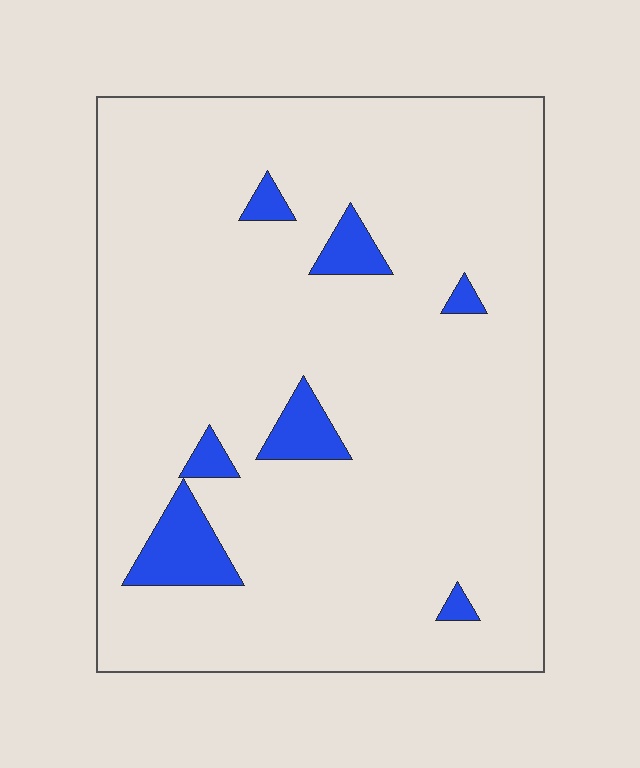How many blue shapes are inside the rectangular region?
7.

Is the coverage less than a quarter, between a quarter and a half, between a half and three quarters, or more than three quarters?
Less than a quarter.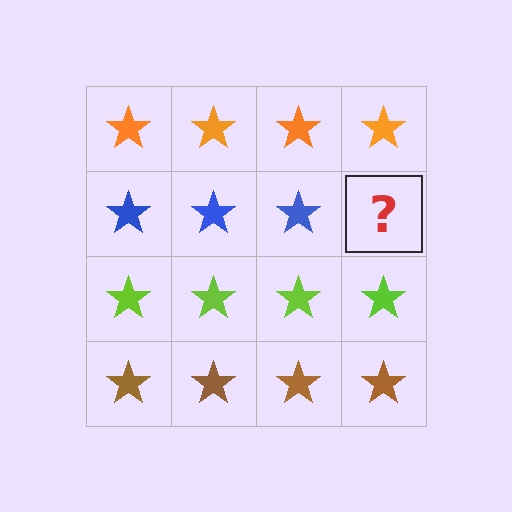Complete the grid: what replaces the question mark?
The question mark should be replaced with a blue star.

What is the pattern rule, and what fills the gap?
The rule is that each row has a consistent color. The gap should be filled with a blue star.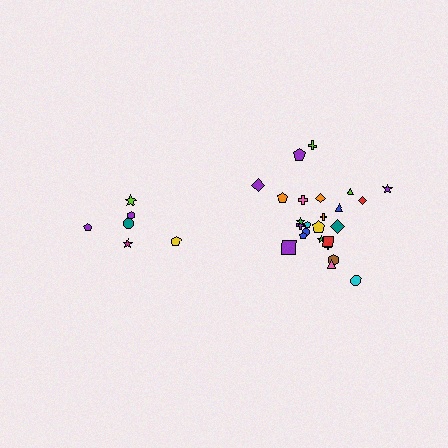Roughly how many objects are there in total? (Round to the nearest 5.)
Roughly 30 objects in total.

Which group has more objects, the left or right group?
The right group.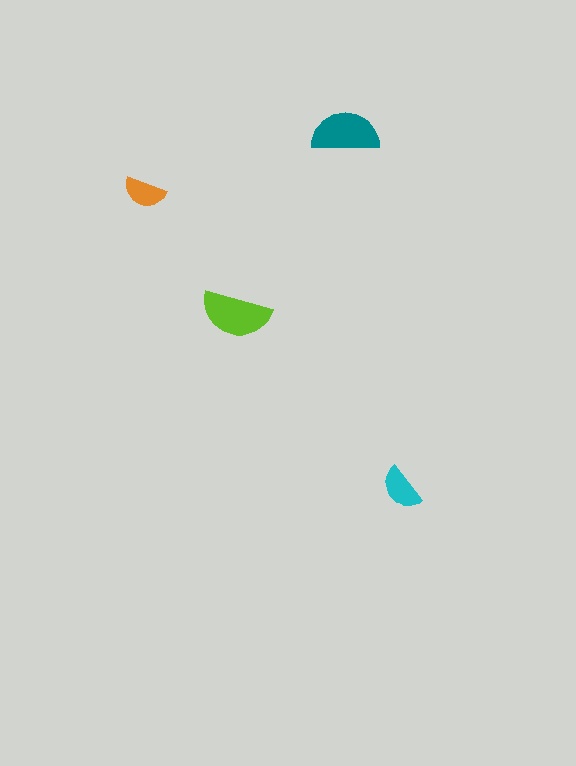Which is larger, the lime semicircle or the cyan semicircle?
The lime one.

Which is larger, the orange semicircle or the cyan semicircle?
The cyan one.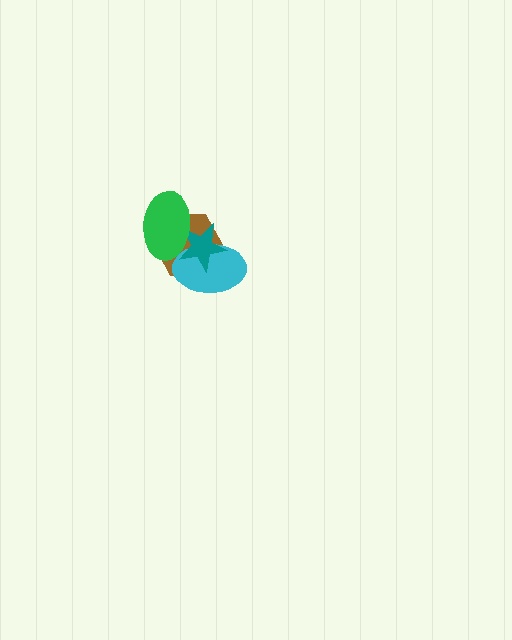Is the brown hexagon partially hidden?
Yes, it is partially covered by another shape.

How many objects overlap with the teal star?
3 objects overlap with the teal star.